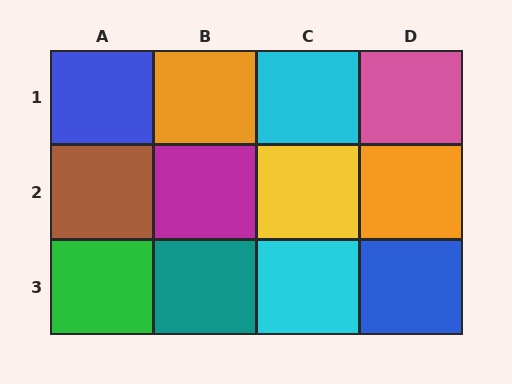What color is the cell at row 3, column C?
Cyan.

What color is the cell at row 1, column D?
Pink.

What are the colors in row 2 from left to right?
Brown, magenta, yellow, orange.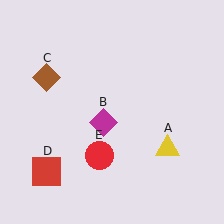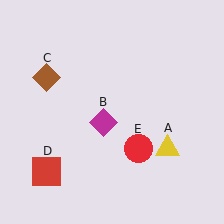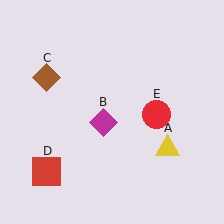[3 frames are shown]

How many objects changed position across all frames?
1 object changed position: red circle (object E).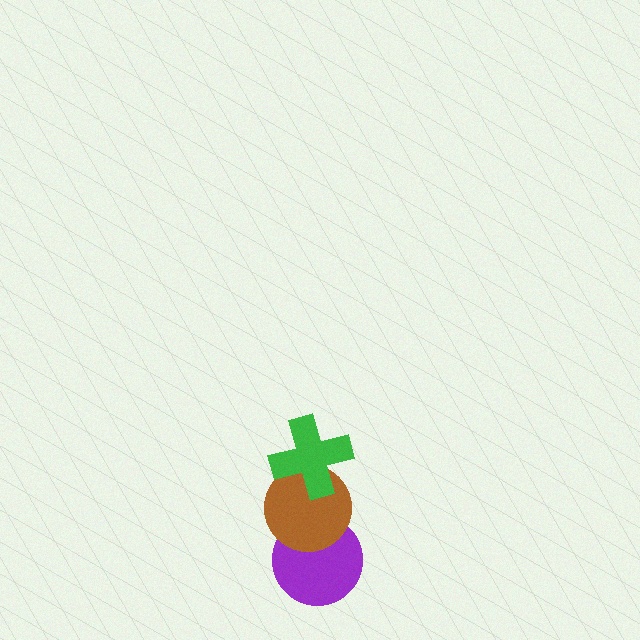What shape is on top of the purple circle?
The brown circle is on top of the purple circle.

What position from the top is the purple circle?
The purple circle is 3rd from the top.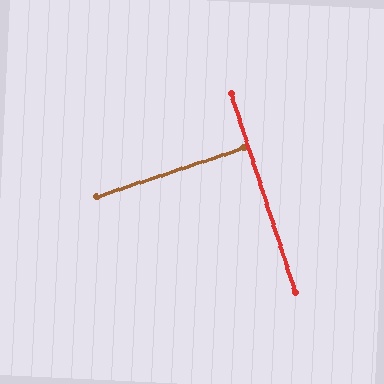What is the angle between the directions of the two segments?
Approximately 90 degrees.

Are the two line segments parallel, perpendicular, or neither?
Perpendicular — they meet at approximately 90°.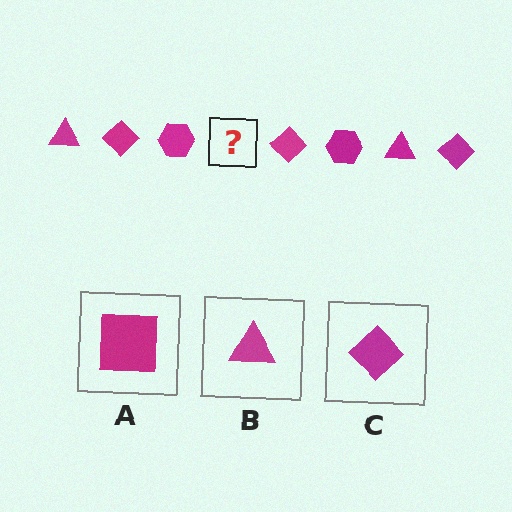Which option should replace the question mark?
Option B.